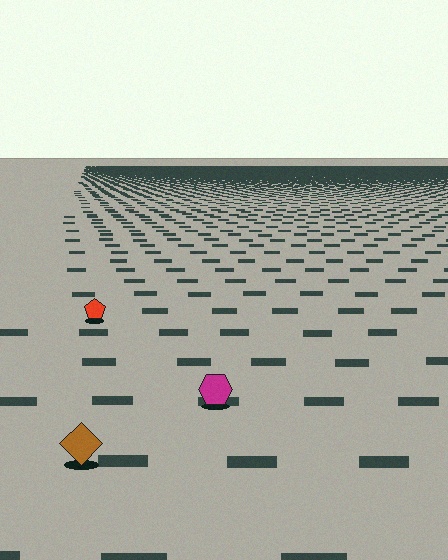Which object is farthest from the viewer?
The red pentagon is farthest from the viewer. It appears smaller and the ground texture around it is denser.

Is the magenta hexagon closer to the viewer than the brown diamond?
No. The brown diamond is closer — you can tell from the texture gradient: the ground texture is coarser near it.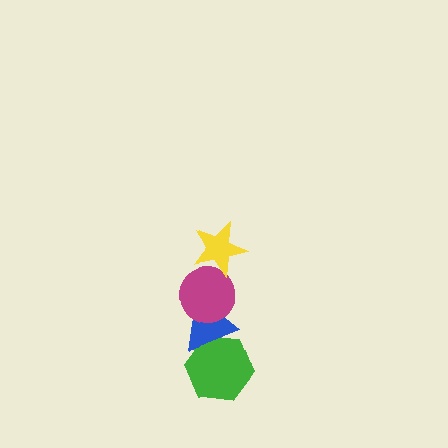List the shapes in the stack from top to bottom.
From top to bottom: the yellow star, the magenta circle, the blue triangle, the green hexagon.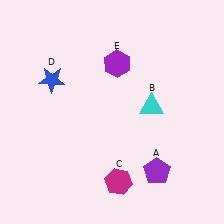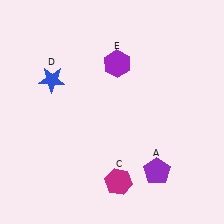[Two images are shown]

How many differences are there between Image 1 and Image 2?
There is 1 difference between the two images.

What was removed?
The cyan triangle (B) was removed in Image 2.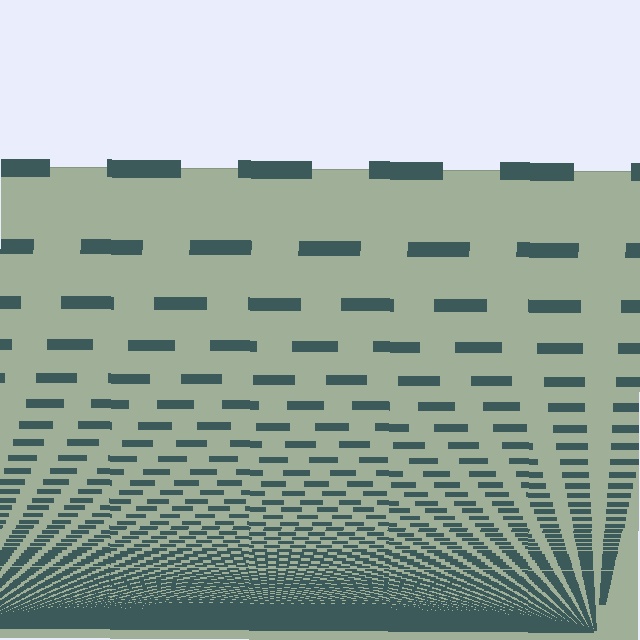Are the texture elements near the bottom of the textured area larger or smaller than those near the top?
Smaller. The gradient is inverted — elements near the bottom are smaller and denser.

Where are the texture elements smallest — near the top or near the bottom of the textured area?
Near the bottom.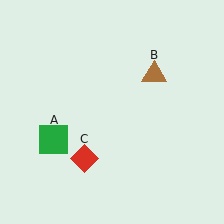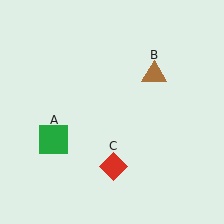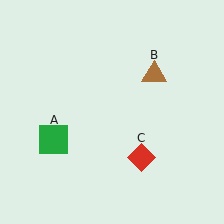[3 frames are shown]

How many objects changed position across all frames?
1 object changed position: red diamond (object C).